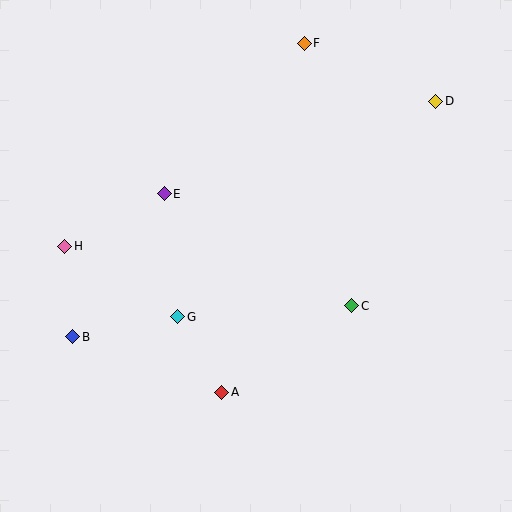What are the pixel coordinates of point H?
Point H is at (65, 246).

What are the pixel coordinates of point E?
Point E is at (164, 194).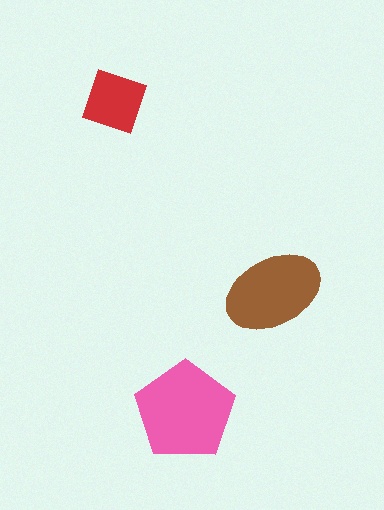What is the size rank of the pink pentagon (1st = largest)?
1st.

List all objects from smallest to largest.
The red square, the brown ellipse, the pink pentagon.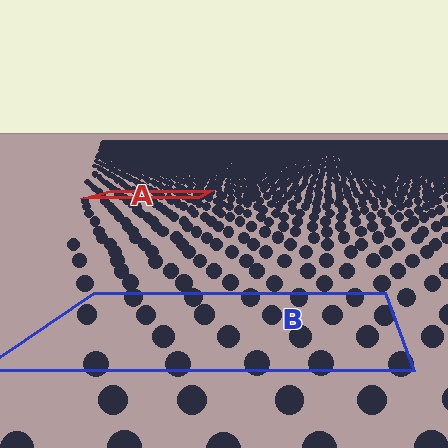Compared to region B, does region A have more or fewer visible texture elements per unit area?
Region A has more texture elements per unit area — they are packed more densely because it is farther away.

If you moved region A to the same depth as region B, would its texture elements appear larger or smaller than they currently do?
They would appear larger. At a closer depth, the same texture elements are projected at a bigger on-screen size.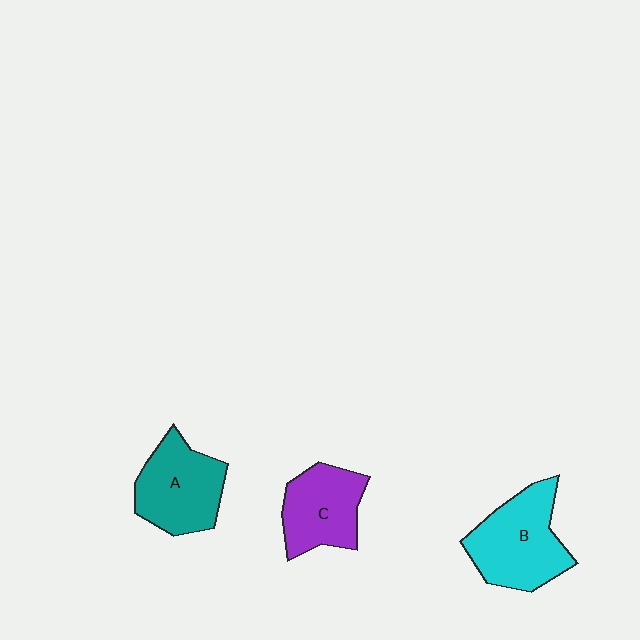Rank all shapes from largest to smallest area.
From largest to smallest: B (cyan), A (teal), C (purple).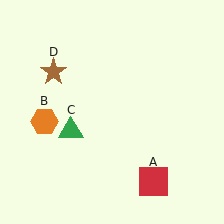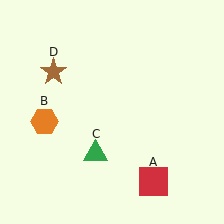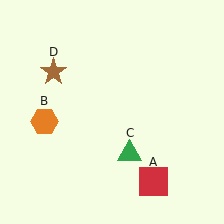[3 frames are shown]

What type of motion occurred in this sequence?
The green triangle (object C) rotated counterclockwise around the center of the scene.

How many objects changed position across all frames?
1 object changed position: green triangle (object C).